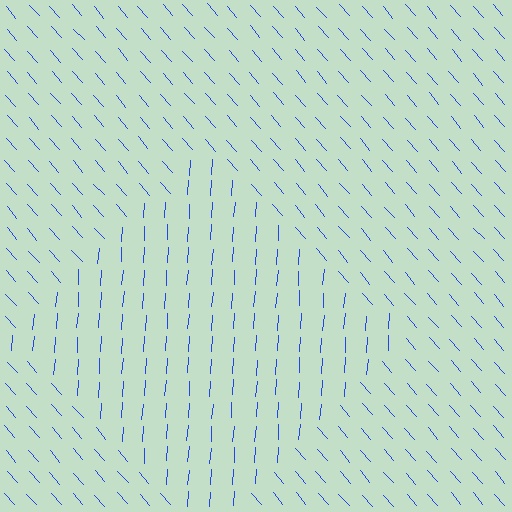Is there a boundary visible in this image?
Yes, there is a texture boundary formed by a change in line orientation.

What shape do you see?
I see a diamond.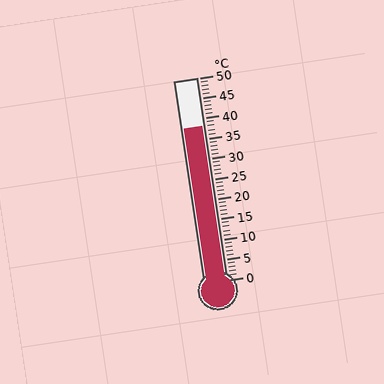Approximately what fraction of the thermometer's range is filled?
The thermometer is filled to approximately 75% of its range.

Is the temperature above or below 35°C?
The temperature is above 35°C.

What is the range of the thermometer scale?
The thermometer scale ranges from 0°C to 50°C.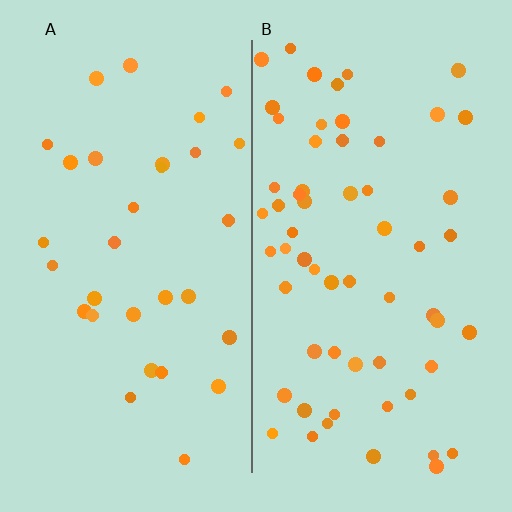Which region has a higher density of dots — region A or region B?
B (the right).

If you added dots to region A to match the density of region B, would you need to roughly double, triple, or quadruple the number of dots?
Approximately double.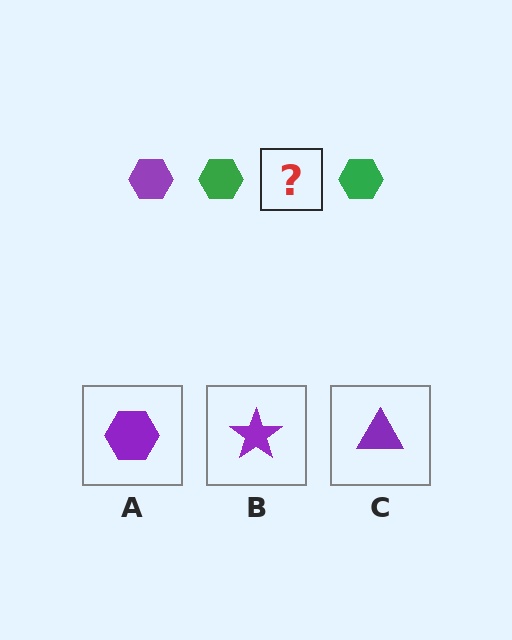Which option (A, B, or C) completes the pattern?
A.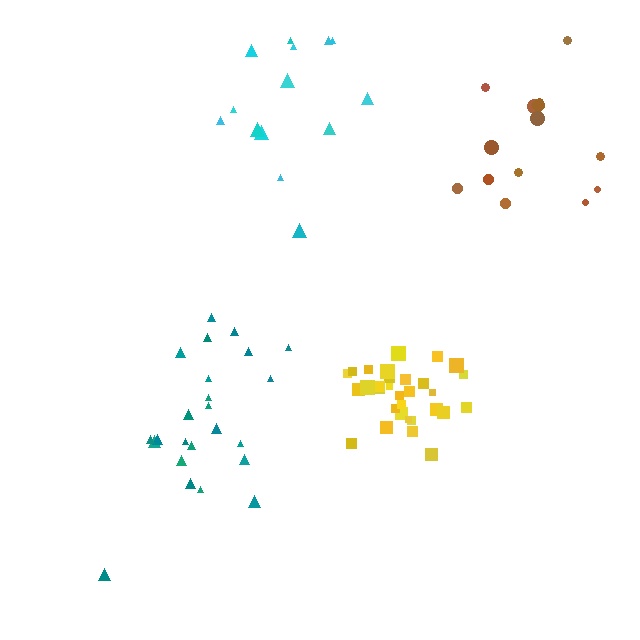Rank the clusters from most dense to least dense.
yellow, teal, brown, cyan.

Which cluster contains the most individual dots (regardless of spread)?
Yellow (31).